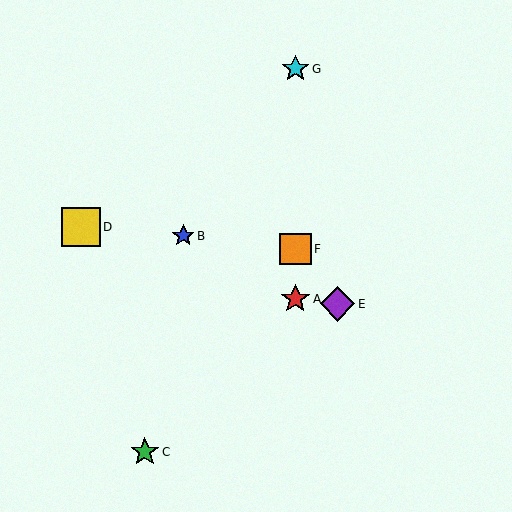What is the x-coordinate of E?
Object E is at x≈338.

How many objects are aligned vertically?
3 objects (A, F, G) are aligned vertically.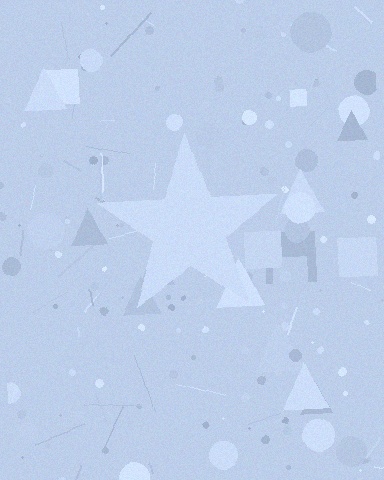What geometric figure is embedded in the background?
A star is embedded in the background.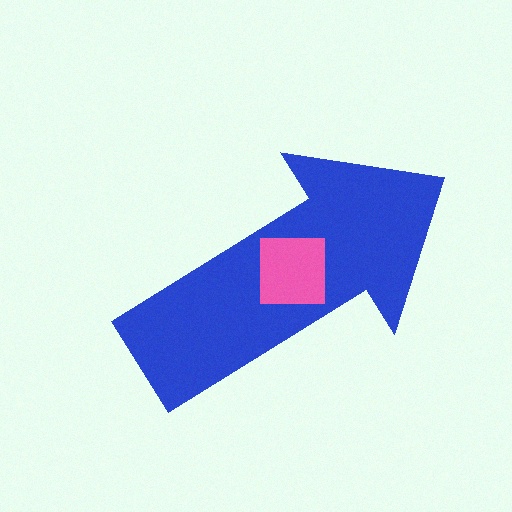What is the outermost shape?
The blue arrow.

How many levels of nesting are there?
2.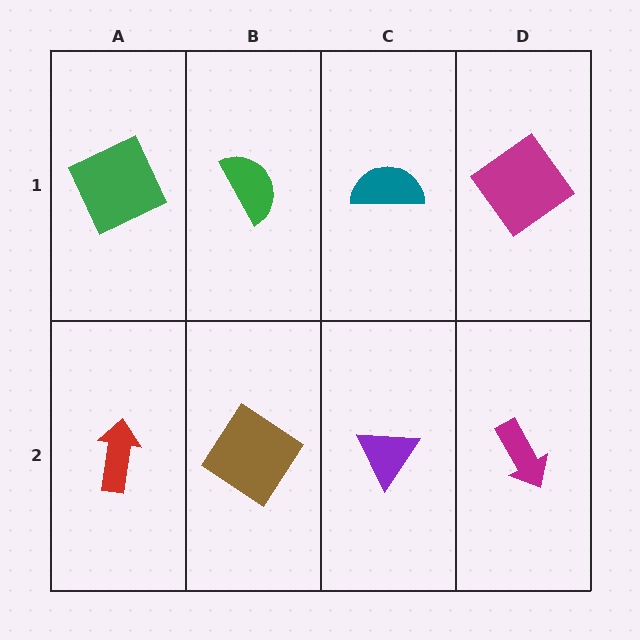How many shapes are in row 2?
4 shapes.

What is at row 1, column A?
A green square.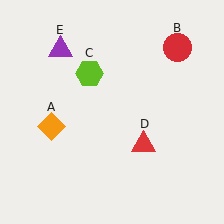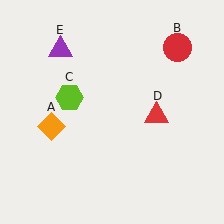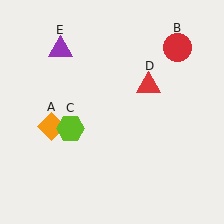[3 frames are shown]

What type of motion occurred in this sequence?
The lime hexagon (object C), red triangle (object D) rotated counterclockwise around the center of the scene.